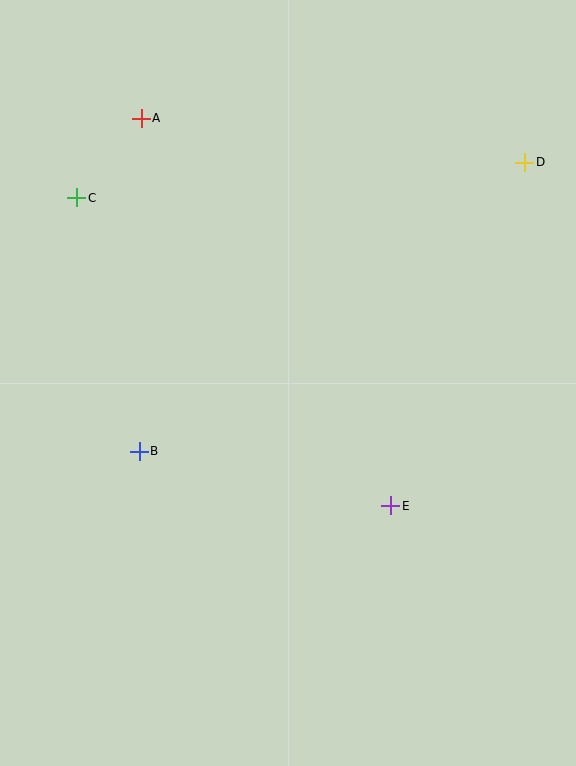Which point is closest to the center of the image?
Point E at (391, 506) is closest to the center.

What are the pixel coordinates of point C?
Point C is at (77, 198).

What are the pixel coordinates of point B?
Point B is at (139, 451).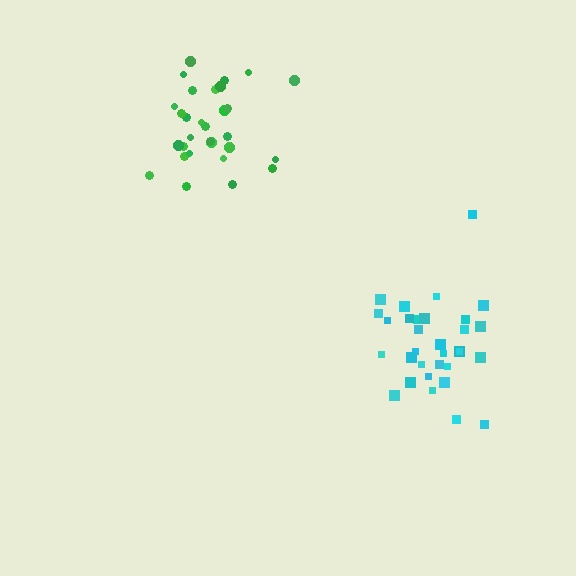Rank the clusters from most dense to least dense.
green, cyan.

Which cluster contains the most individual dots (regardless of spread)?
Cyan (32).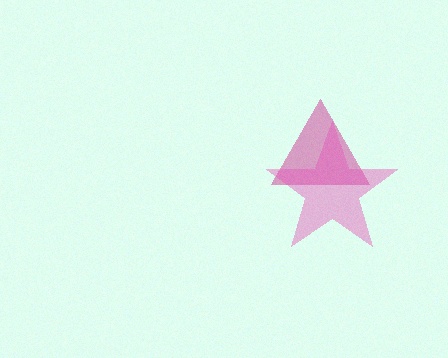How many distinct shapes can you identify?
There are 2 distinct shapes: a magenta triangle, a pink star.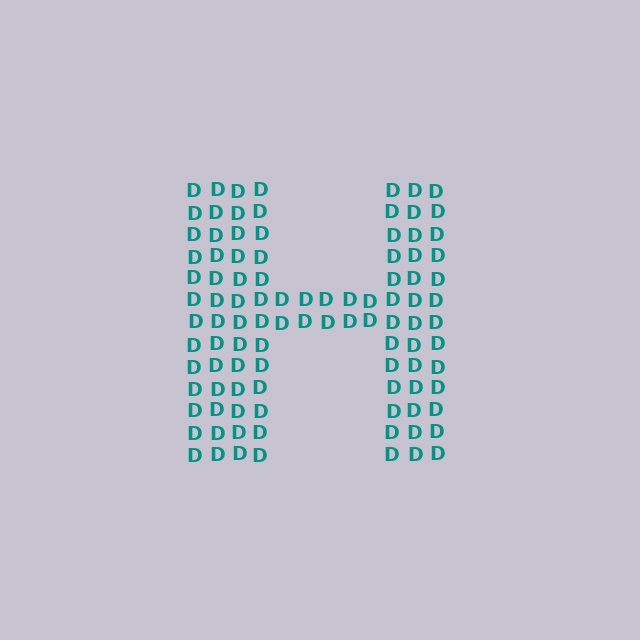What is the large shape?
The large shape is the letter H.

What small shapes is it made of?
It is made of small letter D's.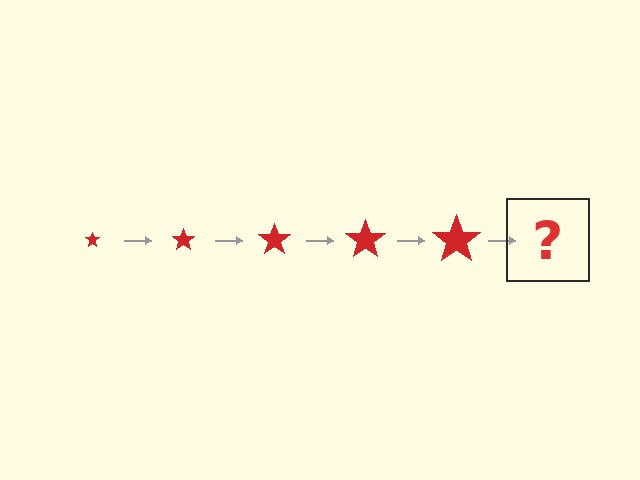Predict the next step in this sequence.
The next step is a red star, larger than the previous one.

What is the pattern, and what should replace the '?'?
The pattern is that the star gets progressively larger each step. The '?' should be a red star, larger than the previous one.